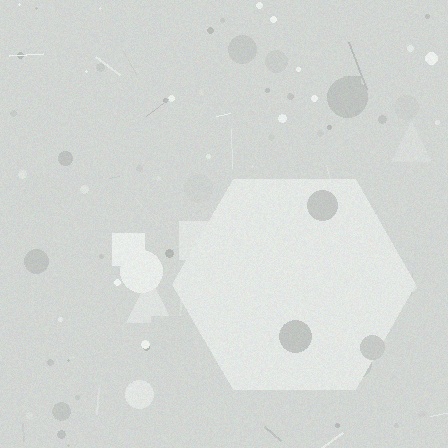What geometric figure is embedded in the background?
A hexagon is embedded in the background.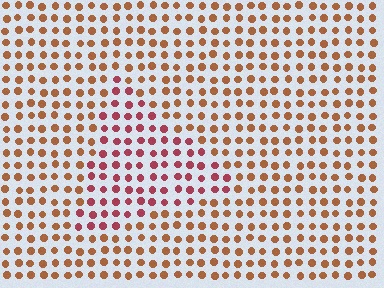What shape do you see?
I see a triangle.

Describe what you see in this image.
The image is filled with small brown elements in a uniform arrangement. A triangle-shaped region is visible where the elements are tinted to a slightly different hue, forming a subtle color boundary.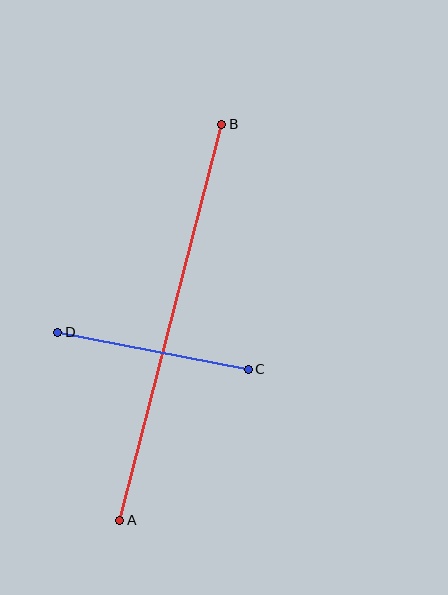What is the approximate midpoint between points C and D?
The midpoint is at approximately (153, 351) pixels.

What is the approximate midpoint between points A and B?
The midpoint is at approximately (171, 322) pixels.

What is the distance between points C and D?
The distance is approximately 194 pixels.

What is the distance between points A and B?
The distance is approximately 409 pixels.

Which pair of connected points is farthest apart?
Points A and B are farthest apart.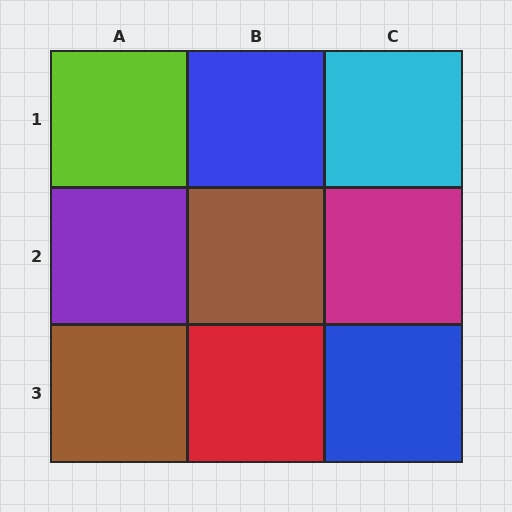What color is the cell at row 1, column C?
Cyan.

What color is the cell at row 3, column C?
Blue.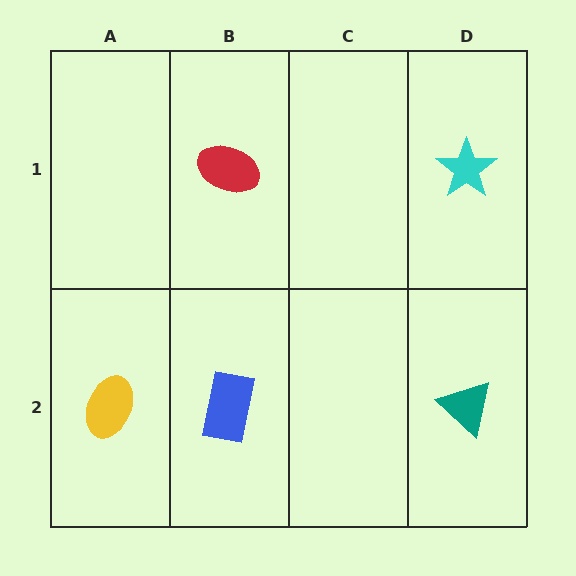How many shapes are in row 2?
3 shapes.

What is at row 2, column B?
A blue rectangle.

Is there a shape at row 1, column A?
No, that cell is empty.